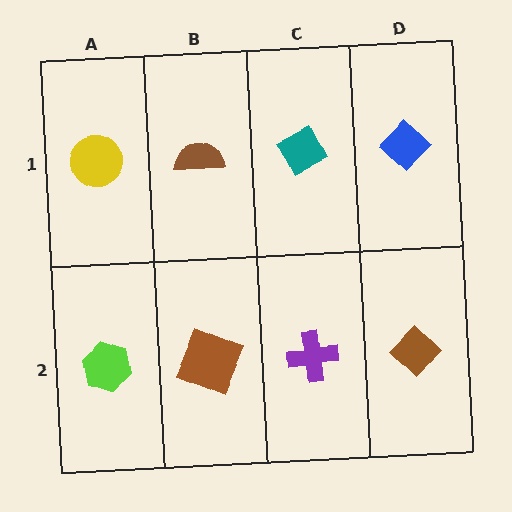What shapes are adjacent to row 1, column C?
A purple cross (row 2, column C), a brown semicircle (row 1, column B), a blue diamond (row 1, column D).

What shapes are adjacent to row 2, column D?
A blue diamond (row 1, column D), a purple cross (row 2, column C).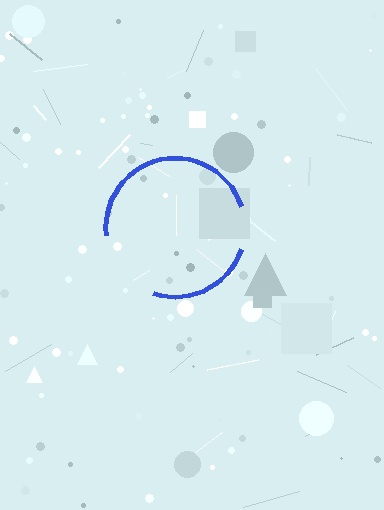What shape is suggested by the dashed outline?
The dashed outline suggests a circle.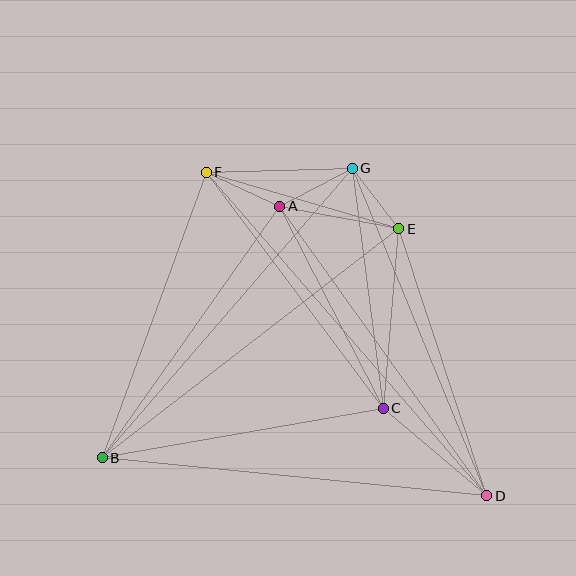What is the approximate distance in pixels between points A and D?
The distance between A and D is approximately 356 pixels.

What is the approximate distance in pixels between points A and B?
The distance between A and B is approximately 308 pixels.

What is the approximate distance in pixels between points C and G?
The distance between C and G is approximately 242 pixels.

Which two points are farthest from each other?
Points D and F are farthest from each other.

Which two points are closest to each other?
Points E and G are closest to each other.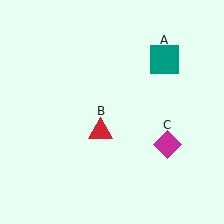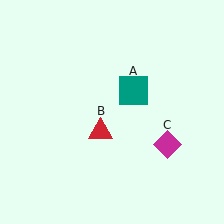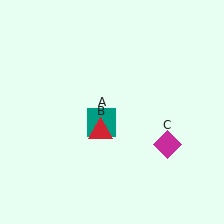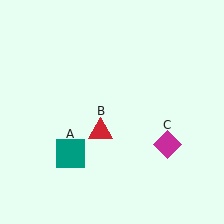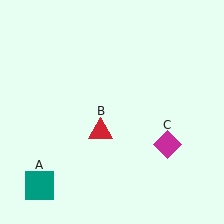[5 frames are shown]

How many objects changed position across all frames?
1 object changed position: teal square (object A).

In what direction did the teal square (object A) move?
The teal square (object A) moved down and to the left.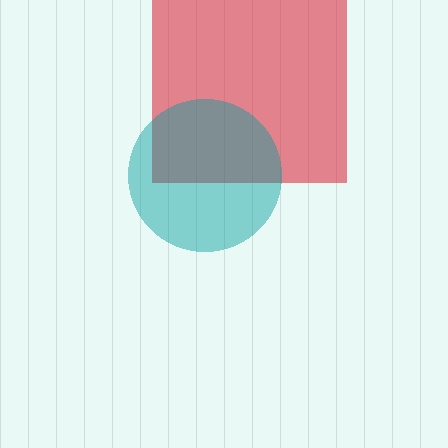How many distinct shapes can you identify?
There are 2 distinct shapes: a red square, a teal circle.